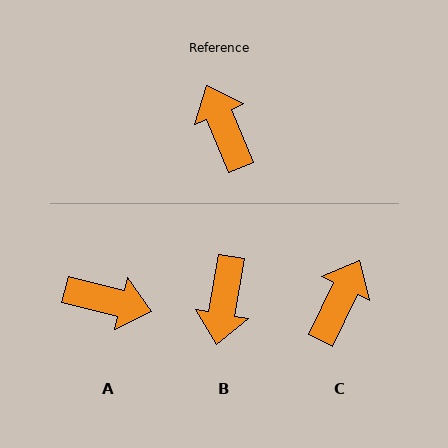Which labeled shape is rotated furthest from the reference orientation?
B, about 148 degrees away.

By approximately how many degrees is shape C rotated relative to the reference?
Approximately 49 degrees clockwise.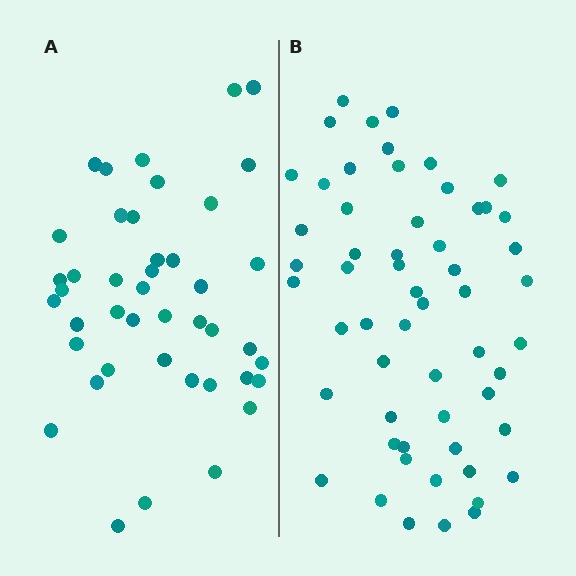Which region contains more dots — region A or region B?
Region B (the right region) has more dots.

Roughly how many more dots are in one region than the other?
Region B has approximately 15 more dots than region A.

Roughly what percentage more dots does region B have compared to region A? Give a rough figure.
About 35% more.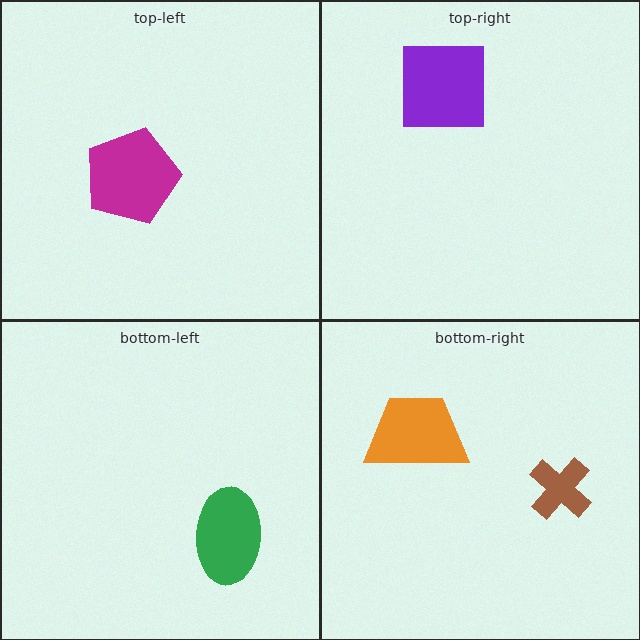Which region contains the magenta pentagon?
The top-left region.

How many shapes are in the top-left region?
1.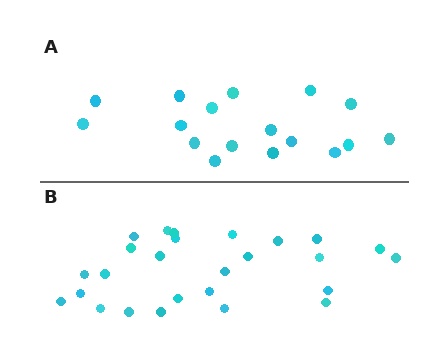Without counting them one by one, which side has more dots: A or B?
Region B (the bottom region) has more dots.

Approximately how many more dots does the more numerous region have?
Region B has roughly 8 or so more dots than region A.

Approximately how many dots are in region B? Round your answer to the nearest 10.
About 30 dots. (The exact count is 26, which rounds to 30.)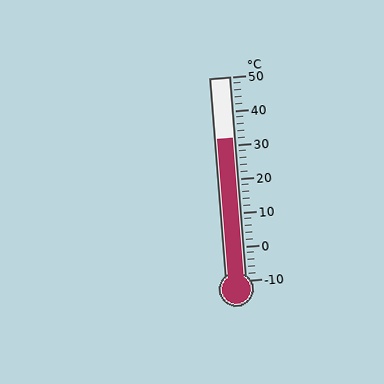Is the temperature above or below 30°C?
The temperature is above 30°C.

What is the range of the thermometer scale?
The thermometer scale ranges from -10°C to 50°C.